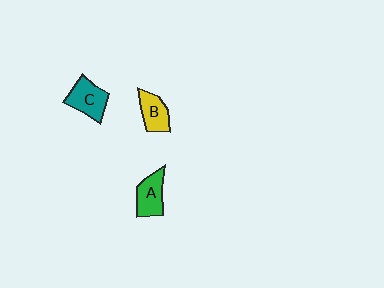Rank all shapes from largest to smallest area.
From largest to smallest: C (teal), A (green), B (yellow).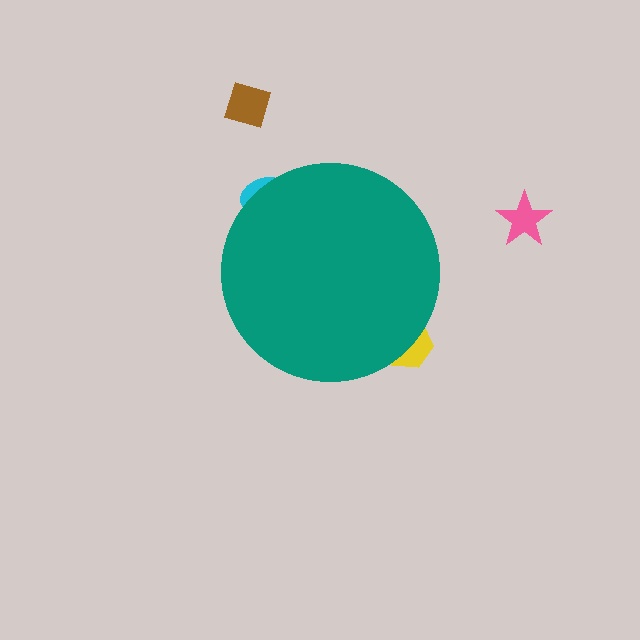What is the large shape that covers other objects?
A teal circle.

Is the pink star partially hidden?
No, the pink star is fully visible.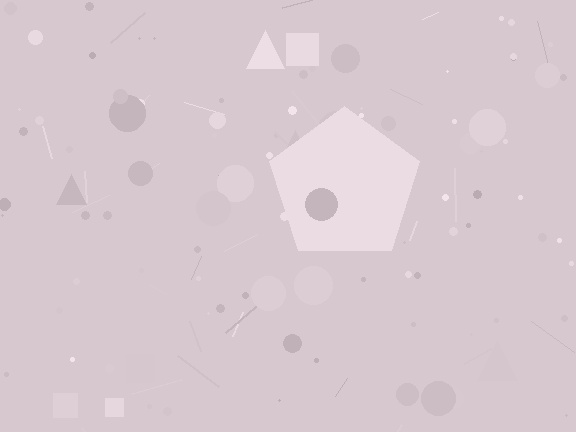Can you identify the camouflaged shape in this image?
The camouflaged shape is a pentagon.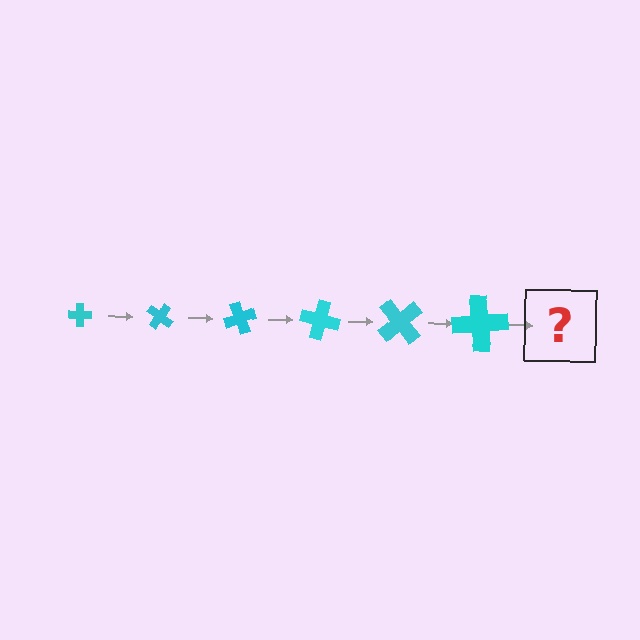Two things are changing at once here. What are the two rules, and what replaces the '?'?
The two rules are that the cross grows larger each step and it rotates 35 degrees each step. The '?' should be a cross, larger than the previous one and rotated 210 degrees from the start.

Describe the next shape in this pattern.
It should be a cross, larger than the previous one and rotated 210 degrees from the start.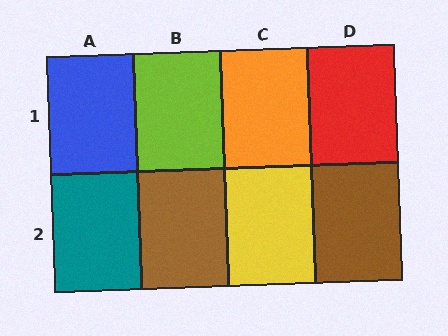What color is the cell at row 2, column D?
Brown.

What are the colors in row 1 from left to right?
Blue, lime, orange, red.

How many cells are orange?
1 cell is orange.